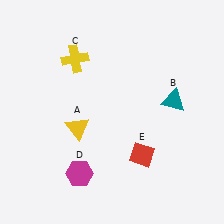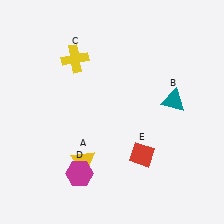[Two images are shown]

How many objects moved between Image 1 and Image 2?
1 object moved between the two images.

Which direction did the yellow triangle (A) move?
The yellow triangle (A) moved down.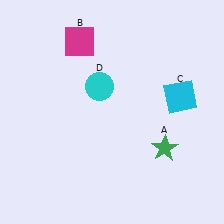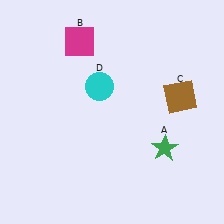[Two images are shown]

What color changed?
The square (C) changed from cyan in Image 1 to brown in Image 2.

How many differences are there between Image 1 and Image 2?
There is 1 difference between the two images.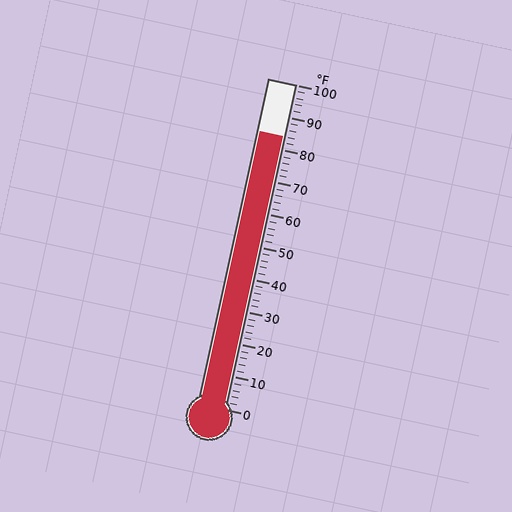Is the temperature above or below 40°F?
The temperature is above 40°F.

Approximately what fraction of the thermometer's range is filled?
The thermometer is filled to approximately 85% of its range.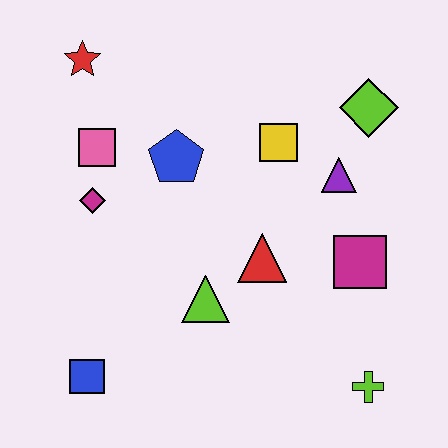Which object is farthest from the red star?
The lime cross is farthest from the red star.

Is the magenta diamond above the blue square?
Yes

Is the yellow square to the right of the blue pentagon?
Yes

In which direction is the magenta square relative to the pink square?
The magenta square is to the right of the pink square.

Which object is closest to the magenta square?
The purple triangle is closest to the magenta square.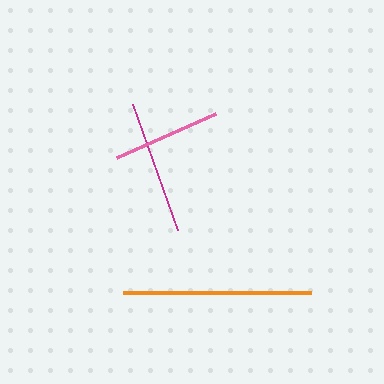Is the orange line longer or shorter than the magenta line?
The orange line is longer than the magenta line.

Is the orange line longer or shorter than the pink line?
The orange line is longer than the pink line.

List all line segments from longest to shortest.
From longest to shortest: orange, magenta, pink.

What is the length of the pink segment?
The pink segment is approximately 108 pixels long.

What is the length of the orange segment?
The orange segment is approximately 188 pixels long.